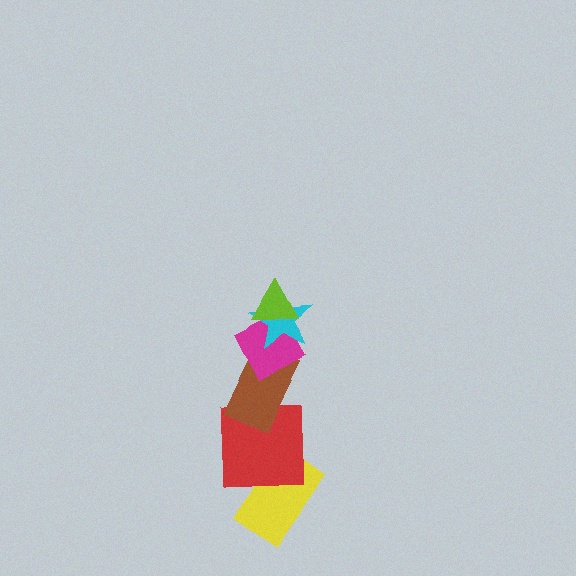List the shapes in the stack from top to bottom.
From top to bottom: the lime triangle, the cyan star, the magenta diamond, the brown rectangle, the red square, the yellow rectangle.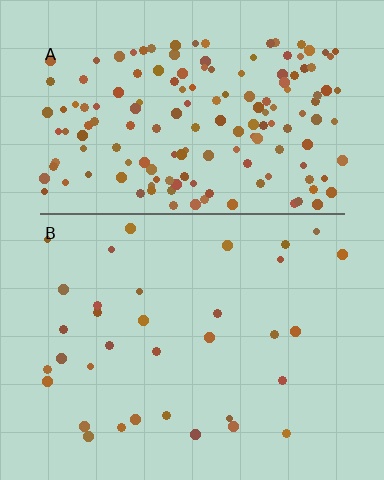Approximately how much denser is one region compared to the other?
Approximately 4.8× — region A over region B.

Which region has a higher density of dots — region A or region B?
A (the top).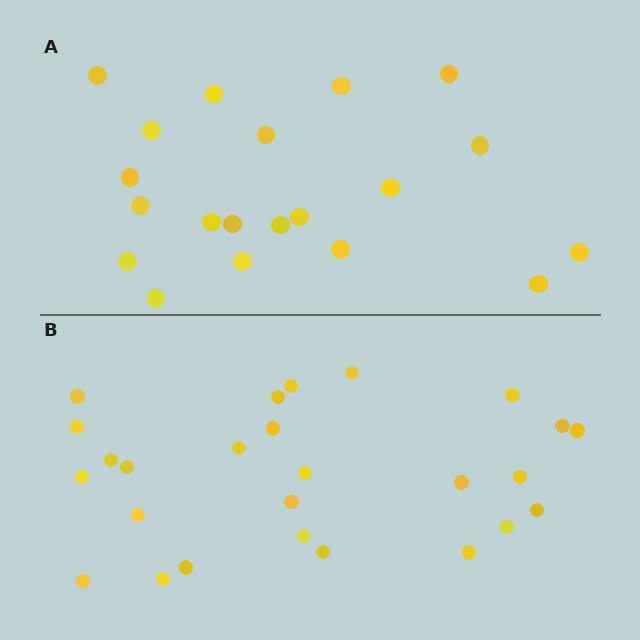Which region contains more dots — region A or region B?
Region B (the bottom region) has more dots.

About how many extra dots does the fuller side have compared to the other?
Region B has about 6 more dots than region A.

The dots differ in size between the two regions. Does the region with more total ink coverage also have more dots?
No. Region A has more total ink coverage because its dots are larger, but region B actually contains more individual dots. Total area can be misleading — the number of items is what matters here.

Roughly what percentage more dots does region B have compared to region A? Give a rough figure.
About 30% more.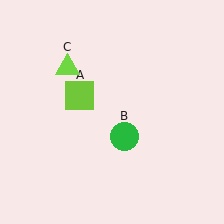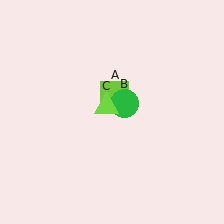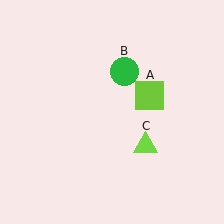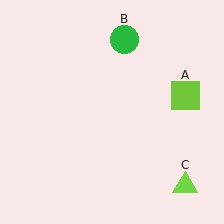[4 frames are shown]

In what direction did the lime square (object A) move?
The lime square (object A) moved right.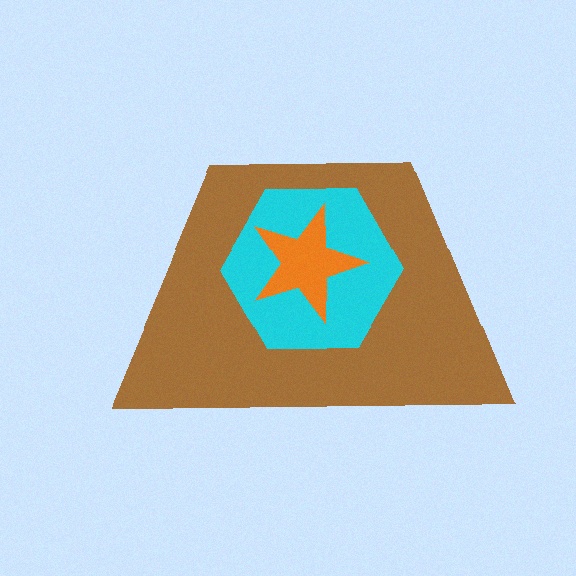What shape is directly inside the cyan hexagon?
The orange star.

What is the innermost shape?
The orange star.